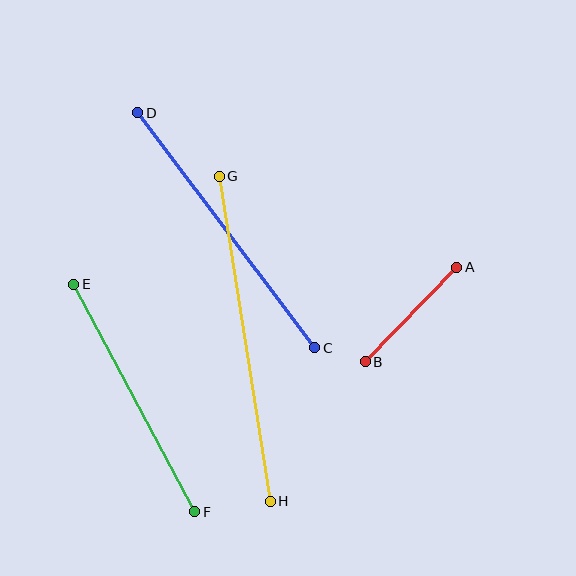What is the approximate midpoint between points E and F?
The midpoint is at approximately (134, 398) pixels.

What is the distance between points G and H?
The distance is approximately 329 pixels.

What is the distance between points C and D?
The distance is approximately 294 pixels.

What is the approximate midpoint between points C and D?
The midpoint is at approximately (226, 230) pixels.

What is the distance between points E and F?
The distance is approximately 258 pixels.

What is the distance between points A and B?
The distance is approximately 132 pixels.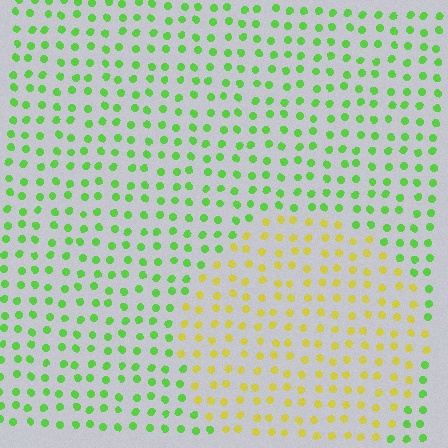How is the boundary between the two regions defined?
The boundary is defined purely by a slight shift in hue (about 53 degrees). Spacing, size, and orientation are identical on both sides.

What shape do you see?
I see a circle.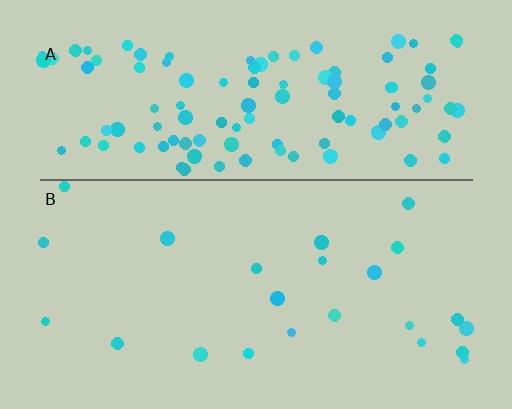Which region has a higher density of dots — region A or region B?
A (the top).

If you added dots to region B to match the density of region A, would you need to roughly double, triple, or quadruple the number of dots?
Approximately quadruple.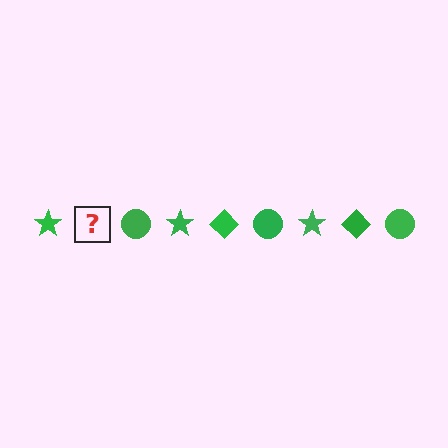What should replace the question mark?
The question mark should be replaced with a green diamond.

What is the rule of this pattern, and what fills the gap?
The rule is that the pattern cycles through star, diamond, circle shapes in green. The gap should be filled with a green diamond.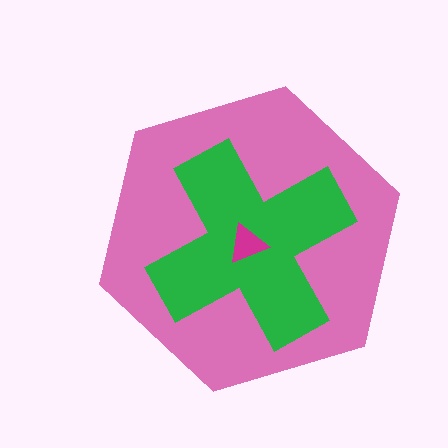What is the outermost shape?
The pink hexagon.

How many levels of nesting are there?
3.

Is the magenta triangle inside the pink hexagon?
Yes.